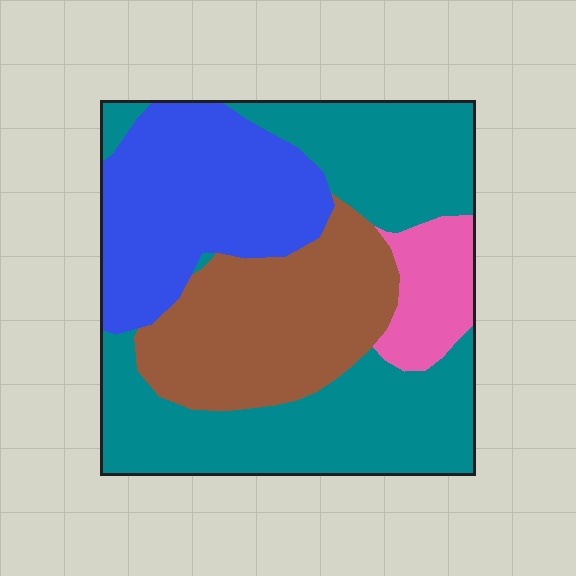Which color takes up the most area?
Teal, at roughly 40%.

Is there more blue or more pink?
Blue.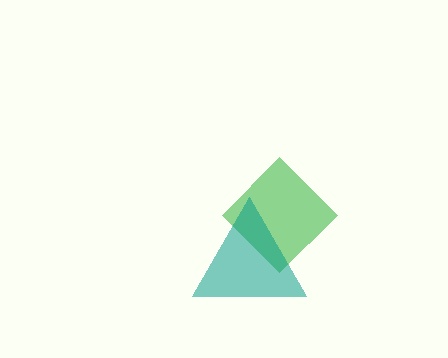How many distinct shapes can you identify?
There are 2 distinct shapes: a green diamond, a teal triangle.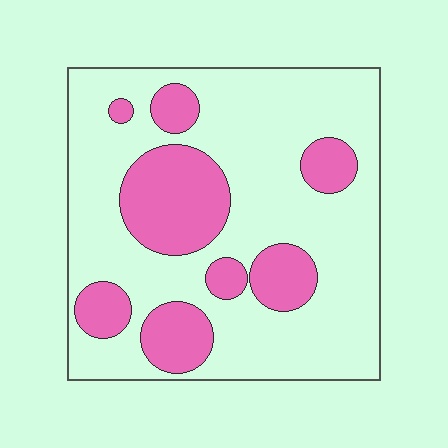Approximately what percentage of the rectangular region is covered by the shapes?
Approximately 25%.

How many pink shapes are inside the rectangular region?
8.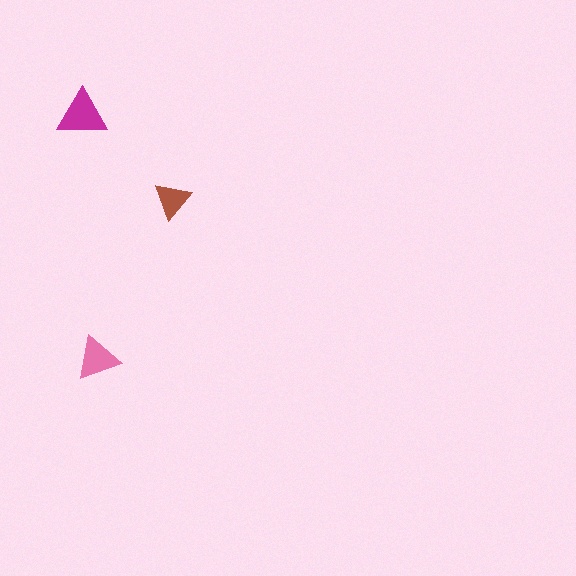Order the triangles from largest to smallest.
the magenta one, the pink one, the brown one.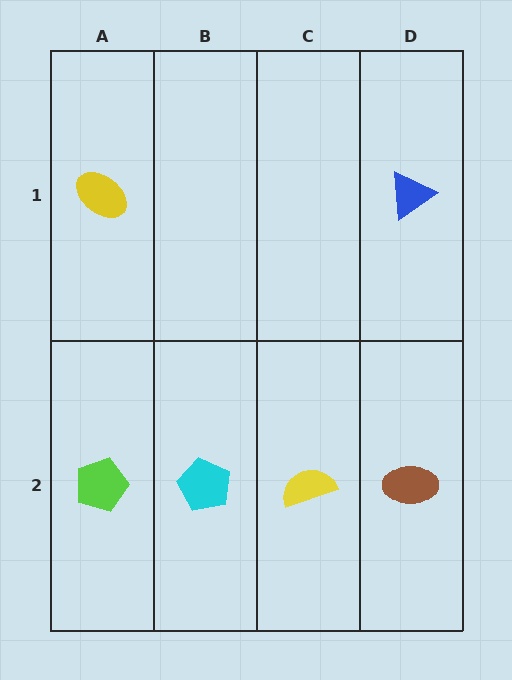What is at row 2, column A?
A lime pentagon.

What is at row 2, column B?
A cyan pentagon.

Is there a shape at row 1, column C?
No, that cell is empty.